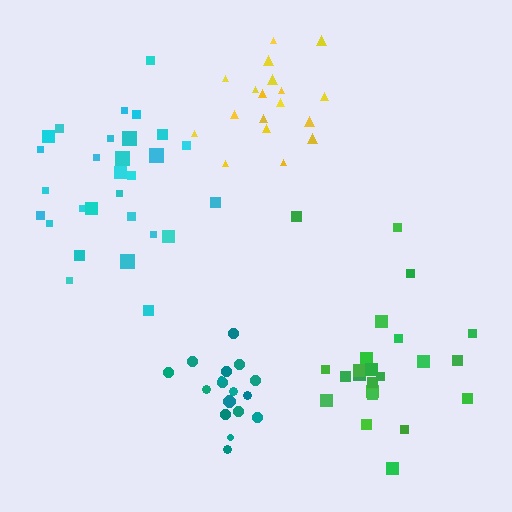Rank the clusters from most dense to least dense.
teal, cyan, green, yellow.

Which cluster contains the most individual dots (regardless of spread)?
Cyan (29).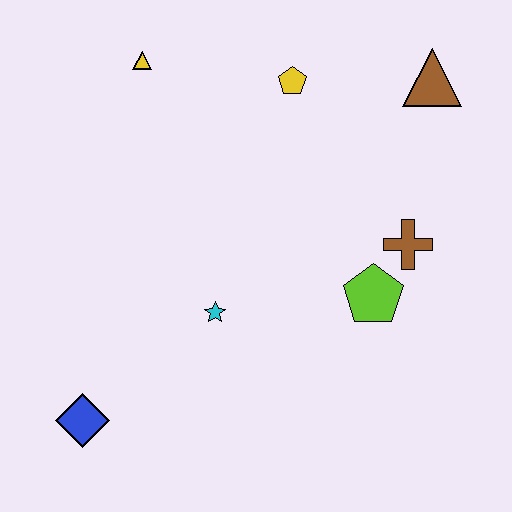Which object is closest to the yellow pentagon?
The brown triangle is closest to the yellow pentagon.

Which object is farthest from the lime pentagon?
The yellow triangle is farthest from the lime pentagon.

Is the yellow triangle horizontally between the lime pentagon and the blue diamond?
Yes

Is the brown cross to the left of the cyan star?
No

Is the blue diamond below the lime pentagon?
Yes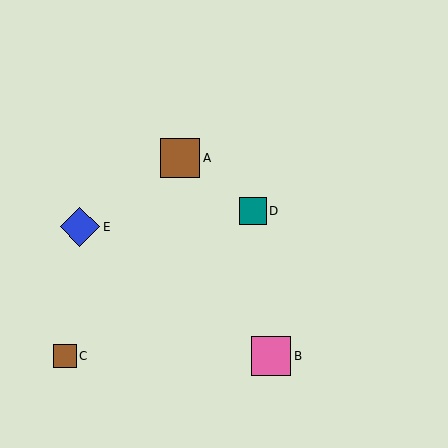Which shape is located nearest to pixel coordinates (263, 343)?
The pink square (labeled B) at (271, 356) is nearest to that location.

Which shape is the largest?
The blue diamond (labeled E) is the largest.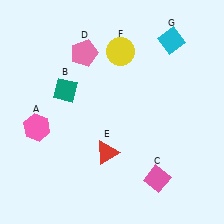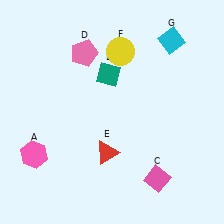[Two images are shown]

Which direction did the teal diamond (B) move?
The teal diamond (B) moved right.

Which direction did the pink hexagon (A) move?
The pink hexagon (A) moved down.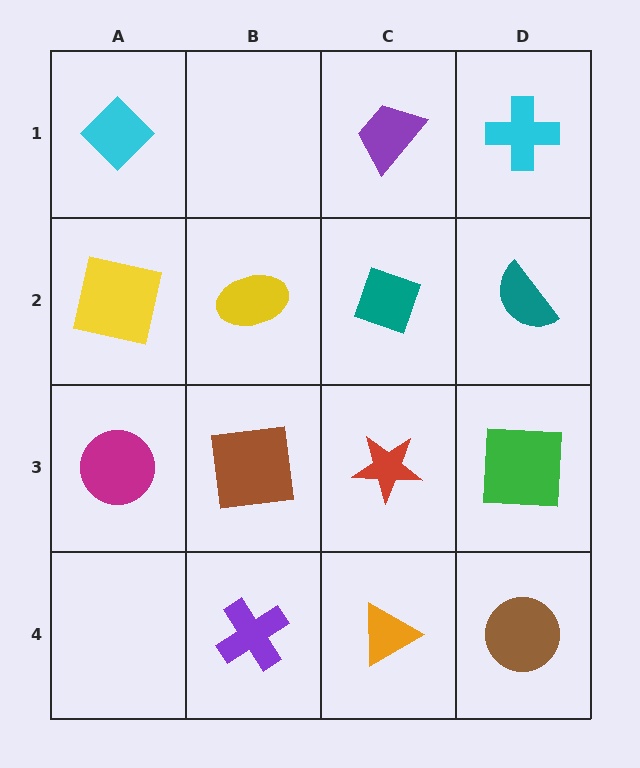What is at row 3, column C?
A red star.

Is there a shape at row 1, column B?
No, that cell is empty.